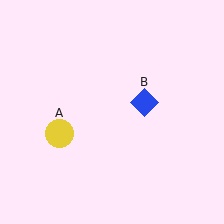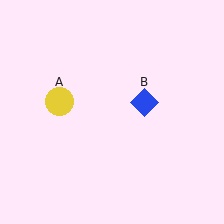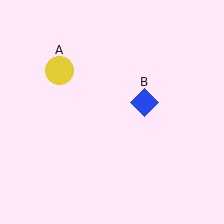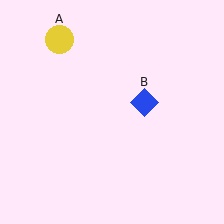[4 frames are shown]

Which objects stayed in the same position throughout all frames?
Blue diamond (object B) remained stationary.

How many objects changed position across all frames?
1 object changed position: yellow circle (object A).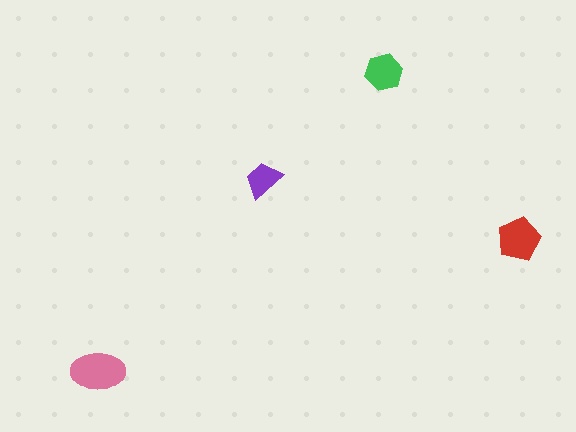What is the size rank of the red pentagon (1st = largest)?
2nd.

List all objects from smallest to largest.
The purple trapezoid, the green hexagon, the red pentagon, the pink ellipse.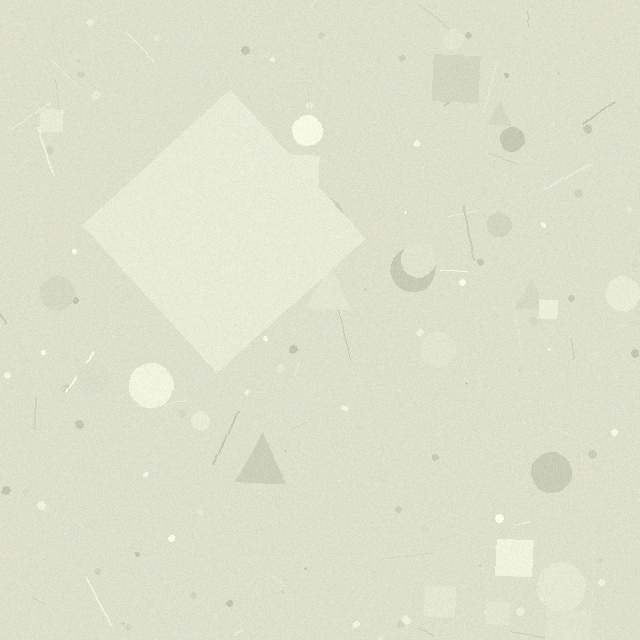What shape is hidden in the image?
A diamond is hidden in the image.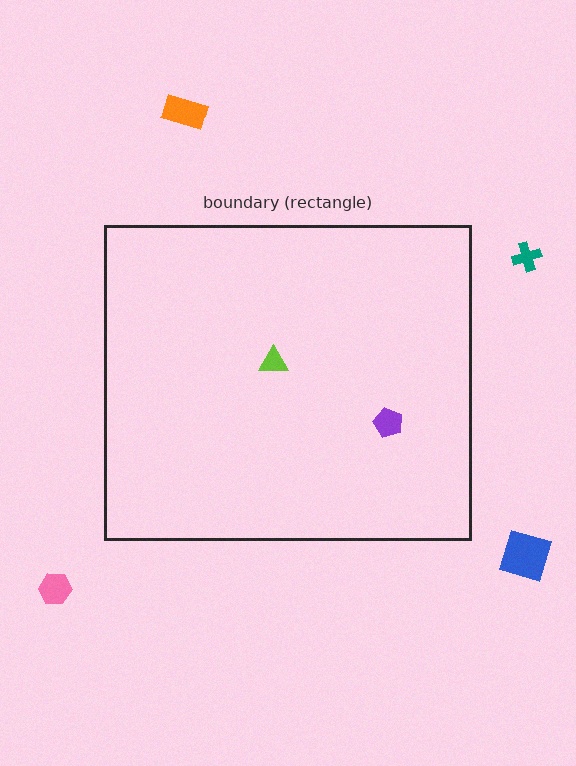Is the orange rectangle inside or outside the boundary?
Outside.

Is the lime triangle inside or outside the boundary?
Inside.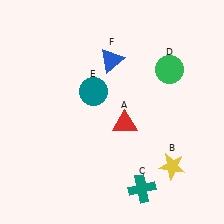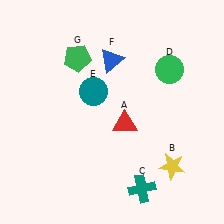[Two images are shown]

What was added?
A green pentagon (G) was added in Image 2.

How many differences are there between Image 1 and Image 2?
There is 1 difference between the two images.